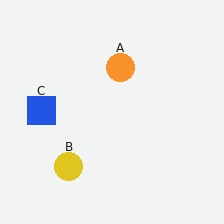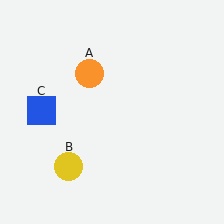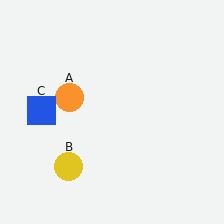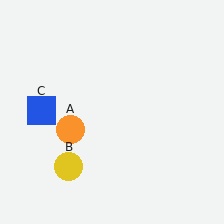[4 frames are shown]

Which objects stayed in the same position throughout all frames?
Yellow circle (object B) and blue square (object C) remained stationary.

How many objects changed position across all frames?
1 object changed position: orange circle (object A).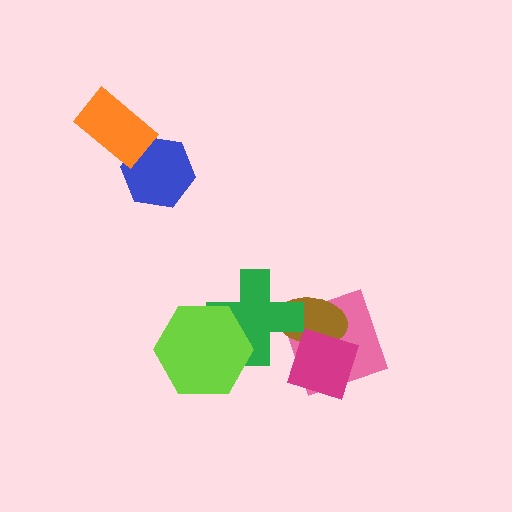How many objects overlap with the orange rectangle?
1 object overlaps with the orange rectangle.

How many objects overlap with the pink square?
2 objects overlap with the pink square.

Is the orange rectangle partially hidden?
No, no other shape covers it.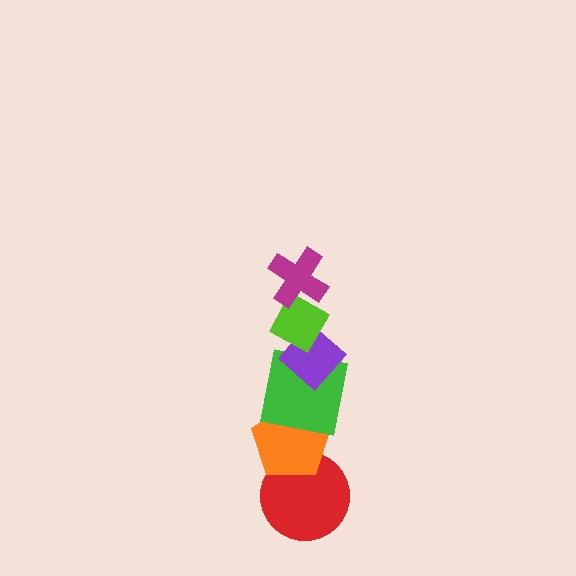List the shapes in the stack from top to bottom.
From top to bottom: the magenta cross, the lime diamond, the purple diamond, the green square, the orange pentagon, the red circle.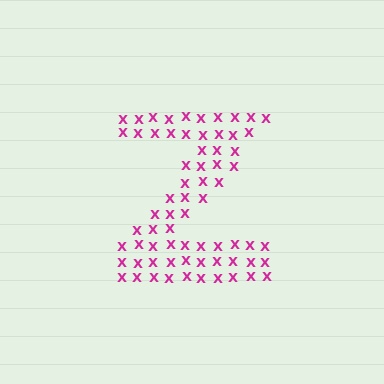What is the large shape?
The large shape is the letter Z.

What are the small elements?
The small elements are letter X's.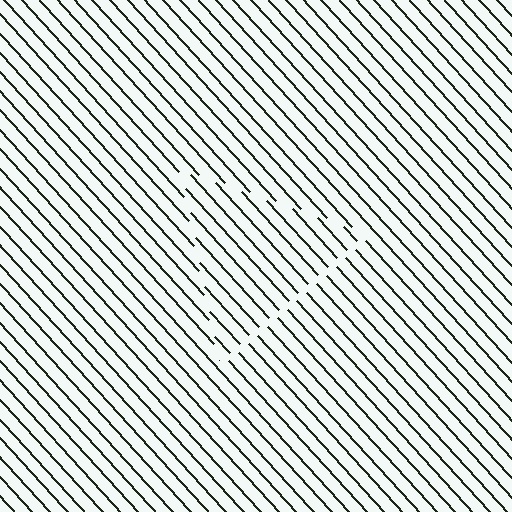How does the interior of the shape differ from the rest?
The interior of the shape contains the same grating, shifted by half a period — the contour is defined by the phase discontinuity where line-ends from the inner and outer gratings abut.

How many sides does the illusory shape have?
3 sides — the line-ends trace a triangle.